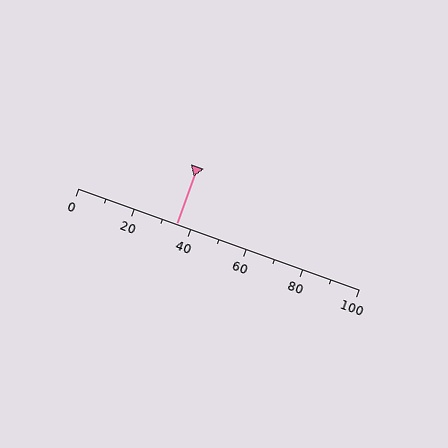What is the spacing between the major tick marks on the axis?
The major ticks are spaced 20 apart.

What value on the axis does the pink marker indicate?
The marker indicates approximately 35.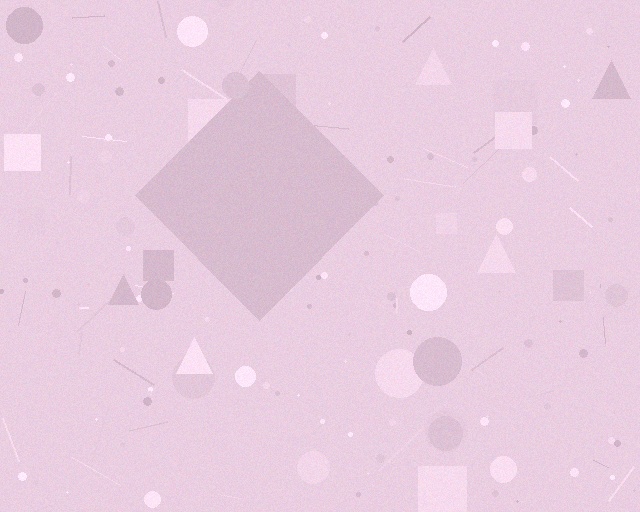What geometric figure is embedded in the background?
A diamond is embedded in the background.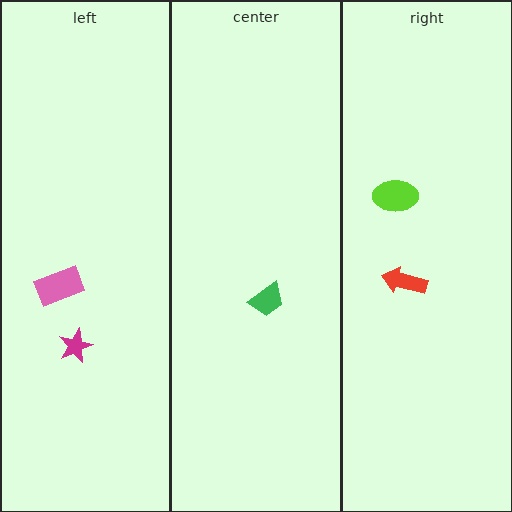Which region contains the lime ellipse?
The right region.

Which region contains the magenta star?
The left region.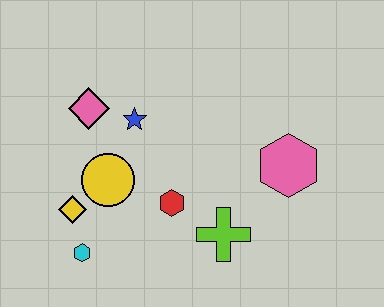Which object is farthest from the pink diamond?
The pink hexagon is farthest from the pink diamond.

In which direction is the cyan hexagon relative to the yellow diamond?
The cyan hexagon is below the yellow diamond.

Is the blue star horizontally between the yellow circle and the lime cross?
Yes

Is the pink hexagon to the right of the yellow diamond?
Yes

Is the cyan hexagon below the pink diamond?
Yes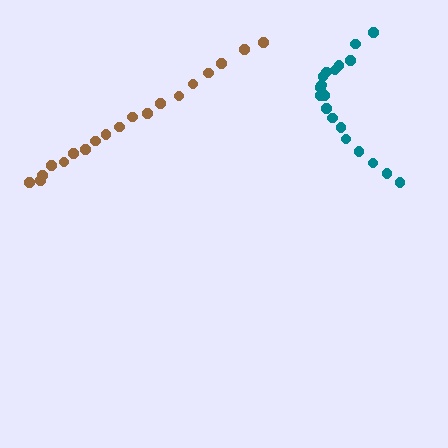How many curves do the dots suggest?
There are 2 distinct paths.